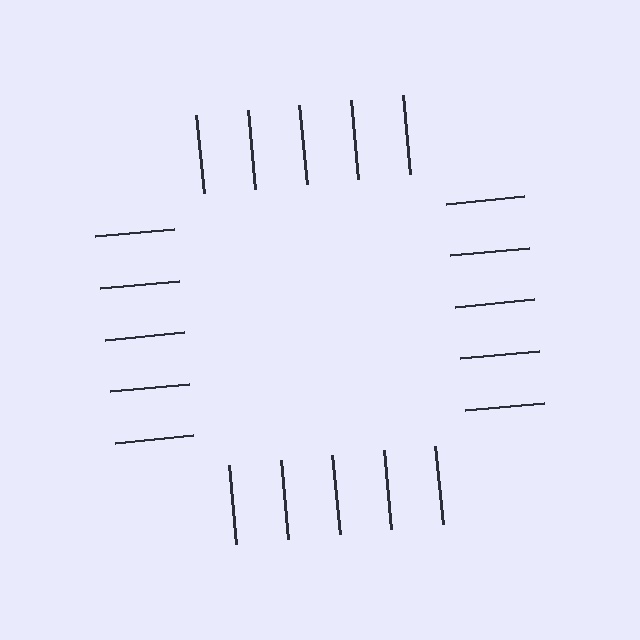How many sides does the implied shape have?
4 sides — the line-ends trace a square.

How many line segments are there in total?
20 — 5 along each of the 4 edges.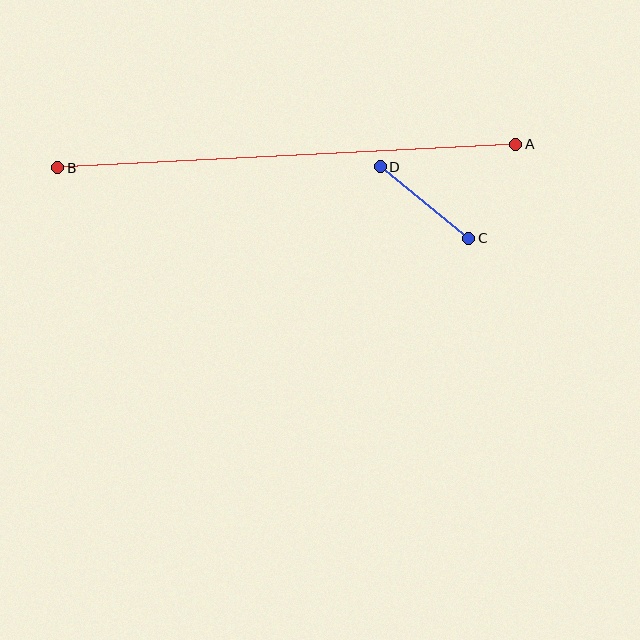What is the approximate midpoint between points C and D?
The midpoint is at approximately (424, 203) pixels.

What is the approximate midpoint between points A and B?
The midpoint is at approximately (287, 156) pixels.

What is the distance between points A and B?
The distance is approximately 459 pixels.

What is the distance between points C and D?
The distance is approximately 114 pixels.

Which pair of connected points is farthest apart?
Points A and B are farthest apart.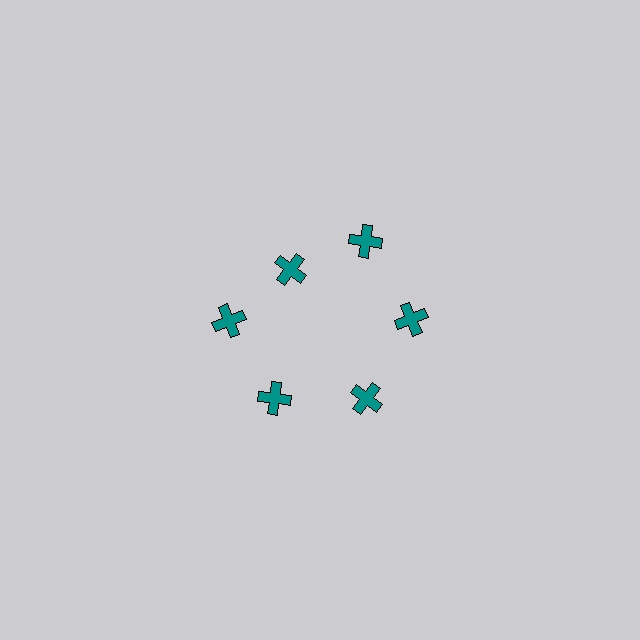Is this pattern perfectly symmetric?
No. The 6 teal crosses are arranged in a ring, but one element near the 11 o'clock position is pulled inward toward the center, breaking the 6-fold rotational symmetry.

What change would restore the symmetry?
The symmetry would be restored by moving it outward, back onto the ring so that all 6 crosses sit at equal angles and equal distance from the center.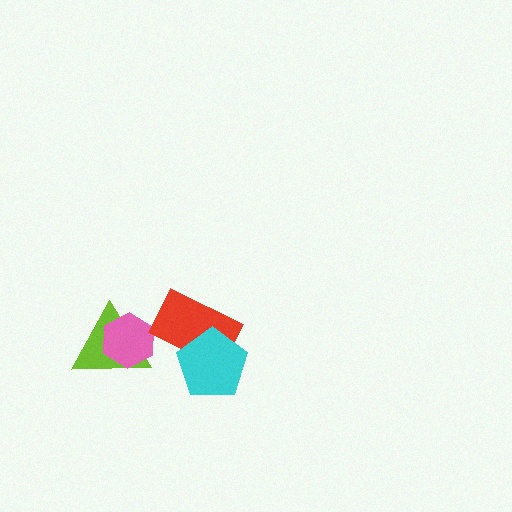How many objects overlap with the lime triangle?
1 object overlaps with the lime triangle.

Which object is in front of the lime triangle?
The pink hexagon is in front of the lime triangle.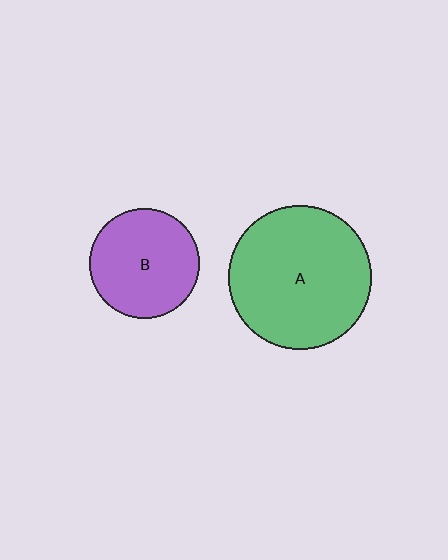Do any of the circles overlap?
No, none of the circles overlap.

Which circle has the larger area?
Circle A (green).